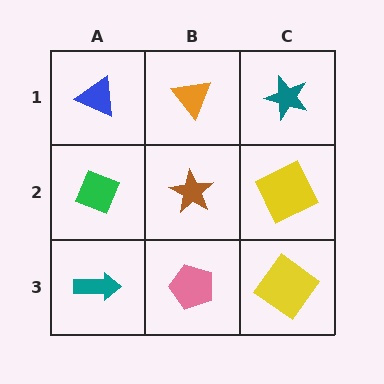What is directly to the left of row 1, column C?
An orange triangle.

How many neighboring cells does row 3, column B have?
3.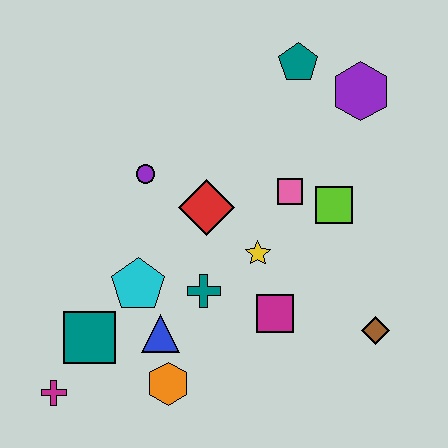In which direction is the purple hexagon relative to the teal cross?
The purple hexagon is above the teal cross.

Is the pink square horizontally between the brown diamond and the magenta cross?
Yes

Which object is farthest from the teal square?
The purple hexagon is farthest from the teal square.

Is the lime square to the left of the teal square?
No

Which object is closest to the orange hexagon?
The blue triangle is closest to the orange hexagon.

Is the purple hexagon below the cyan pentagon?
No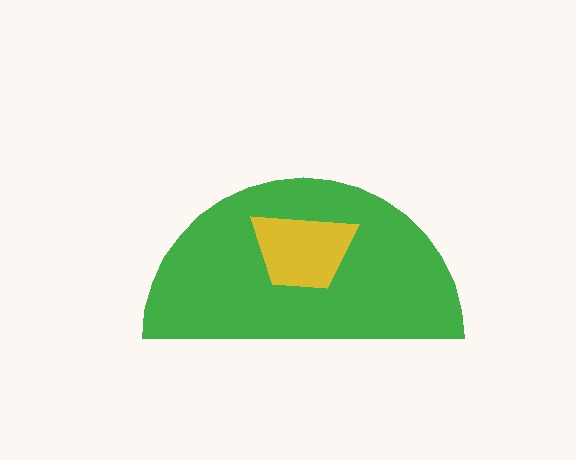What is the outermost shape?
The green semicircle.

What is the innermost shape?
The yellow trapezoid.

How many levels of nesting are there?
2.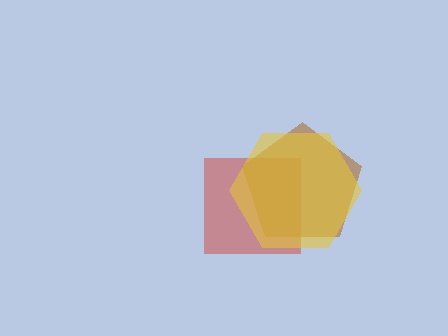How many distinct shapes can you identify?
There are 3 distinct shapes: a red square, a brown pentagon, a yellow hexagon.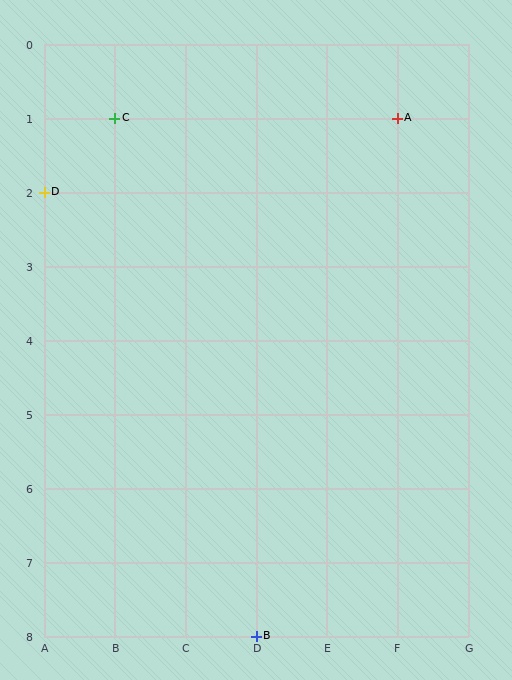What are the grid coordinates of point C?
Point C is at grid coordinates (B, 1).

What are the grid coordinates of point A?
Point A is at grid coordinates (F, 1).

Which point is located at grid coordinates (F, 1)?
Point A is at (F, 1).